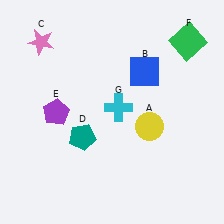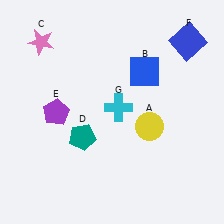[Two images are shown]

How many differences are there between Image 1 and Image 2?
There is 1 difference between the two images.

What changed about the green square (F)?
In Image 1, F is green. In Image 2, it changed to blue.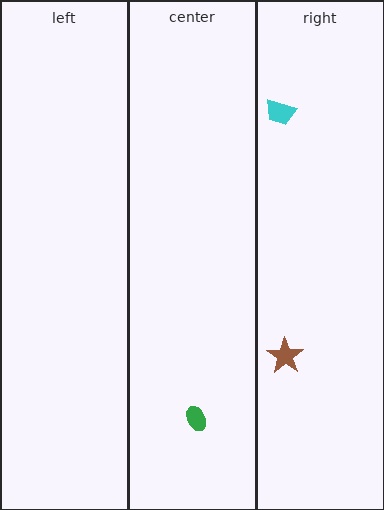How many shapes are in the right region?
2.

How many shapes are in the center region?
1.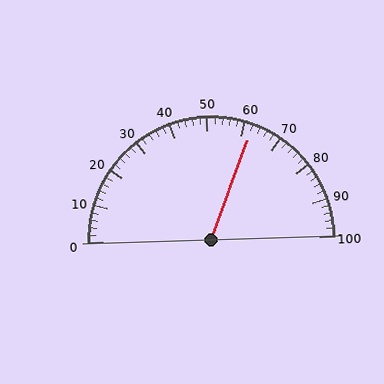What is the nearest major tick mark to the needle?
The nearest major tick mark is 60.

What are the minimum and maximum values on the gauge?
The gauge ranges from 0 to 100.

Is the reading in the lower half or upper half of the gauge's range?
The reading is in the upper half of the range (0 to 100).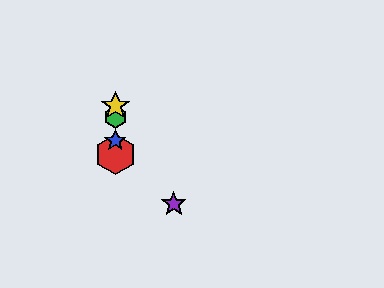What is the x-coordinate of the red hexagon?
The red hexagon is at x≈115.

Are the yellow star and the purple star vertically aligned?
No, the yellow star is at x≈115 and the purple star is at x≈174.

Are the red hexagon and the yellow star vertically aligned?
Yes, both are at x≈115.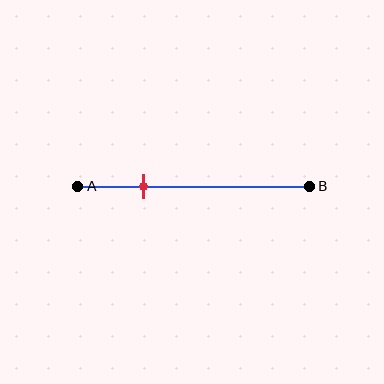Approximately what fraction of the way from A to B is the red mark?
The red mark is approximately 30% of the way from A to B.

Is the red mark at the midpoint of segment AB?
No, the mark is at about 30% from A, not at the 50% midpoint.